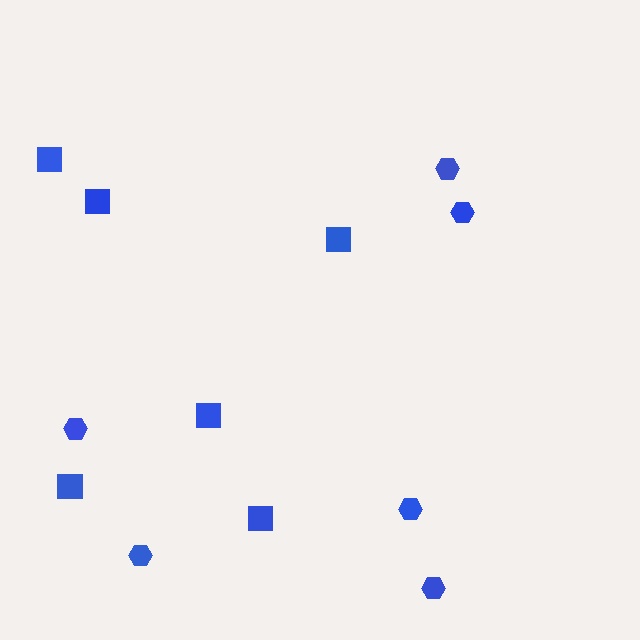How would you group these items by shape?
There are 2 groups: one group of squares (6) and one group of hexagons (6).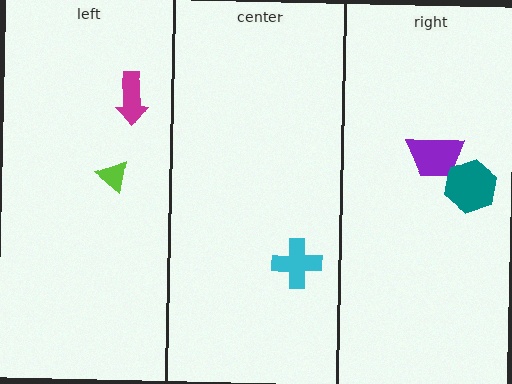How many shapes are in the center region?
1.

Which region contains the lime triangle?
The left region.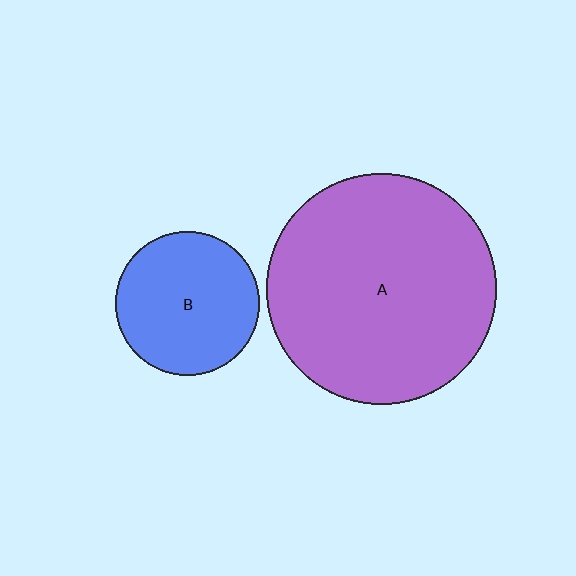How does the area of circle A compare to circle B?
Approximately 2.5 times.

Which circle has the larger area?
Circle A (purple).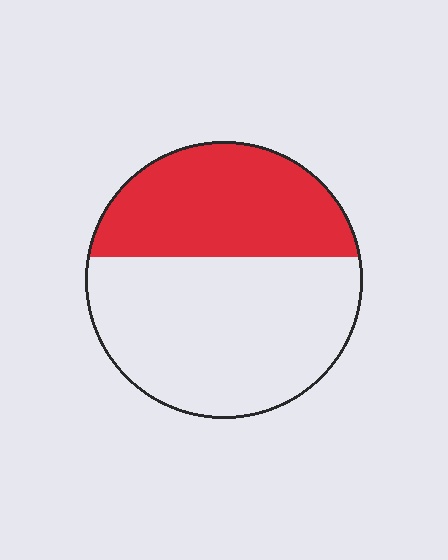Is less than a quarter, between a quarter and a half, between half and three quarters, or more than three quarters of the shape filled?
Between a quarter and a half.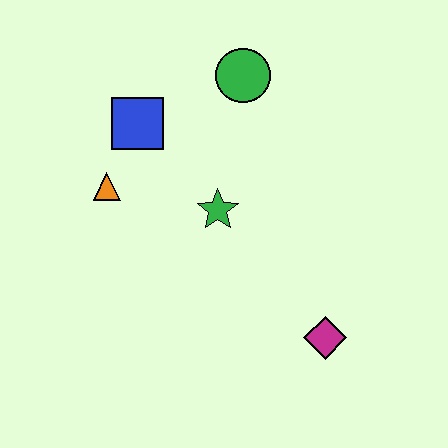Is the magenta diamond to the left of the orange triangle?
No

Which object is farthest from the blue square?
The magenta diamond is farthest from the blue square.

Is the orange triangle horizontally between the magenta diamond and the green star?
No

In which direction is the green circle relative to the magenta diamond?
The green circle is above the magenta diamond.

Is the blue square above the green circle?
No